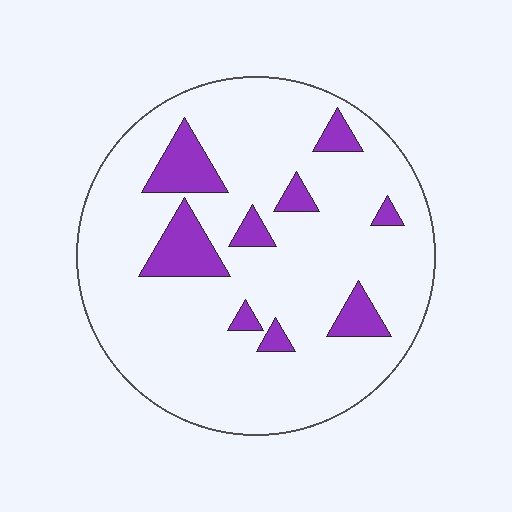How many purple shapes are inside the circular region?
9.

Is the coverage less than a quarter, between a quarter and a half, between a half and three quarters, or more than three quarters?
Less than a quarter.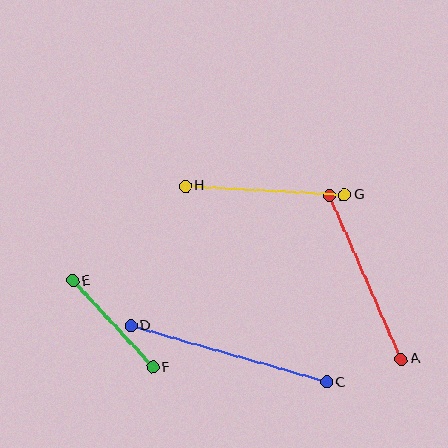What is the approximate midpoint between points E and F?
The midpoint is at approximately (113, 324) pixels.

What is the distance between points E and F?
The distance is approximately 118 pixels.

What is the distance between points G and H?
The distance is approximately 160 pixels.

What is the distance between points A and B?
The distance is approximately 179 pixels.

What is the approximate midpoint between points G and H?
The midpoint is at approximately (265, 190) pixels.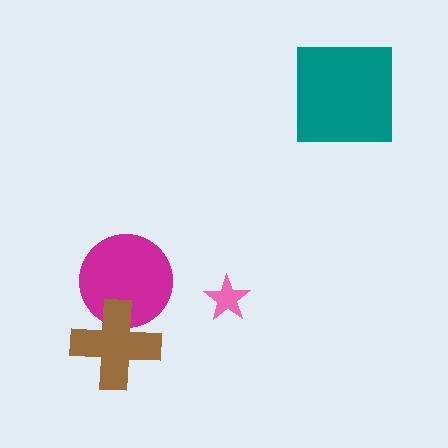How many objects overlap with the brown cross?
1 object overlaps with the brown cross.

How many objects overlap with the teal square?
0 objects overlap with the teal square.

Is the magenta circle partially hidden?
Yes, it is partially covered by another shape.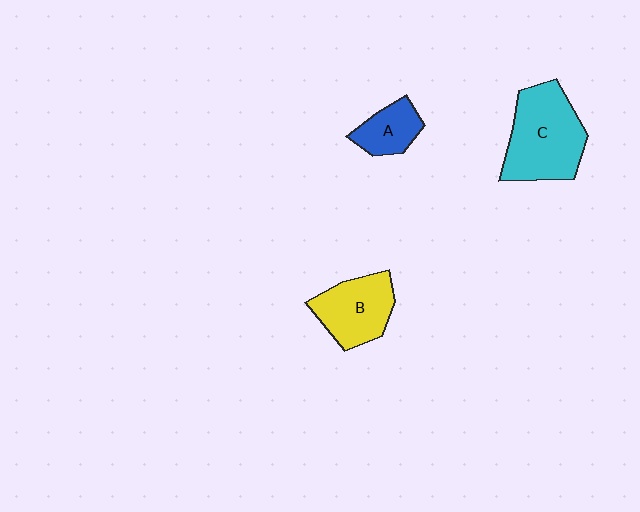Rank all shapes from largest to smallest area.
From largest to smallest: C (cyan), B (yellow), A (blue).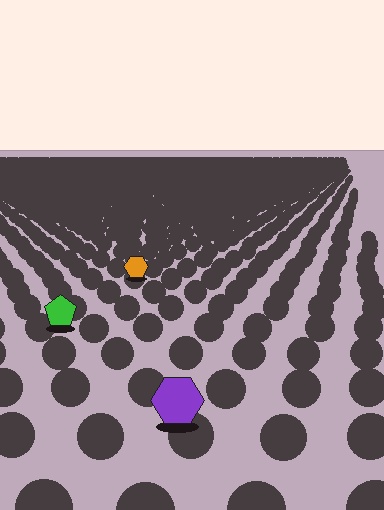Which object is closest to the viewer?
The purple hexagon is closest. The texture marks near it are larger and more spread out.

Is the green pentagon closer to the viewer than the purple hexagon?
No. The purple hexagon is closer — you can tell from the texture gradient: the ground texture is coarser near it.